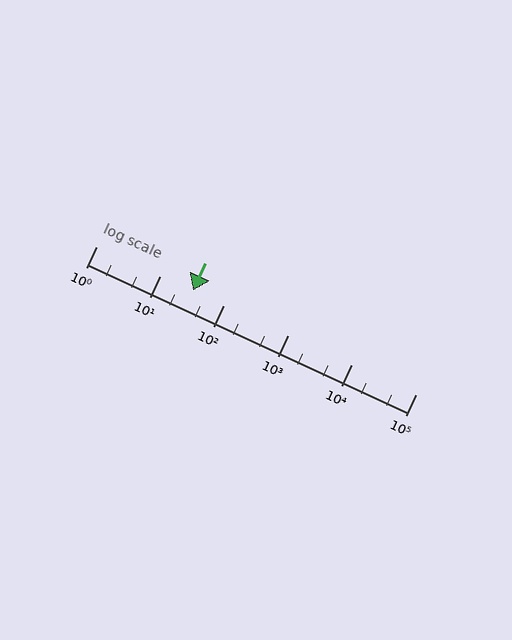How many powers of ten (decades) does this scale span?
The scale spans 5 decades, from 1 to 100000.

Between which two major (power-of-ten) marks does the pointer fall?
The pointer is between 10 and 100.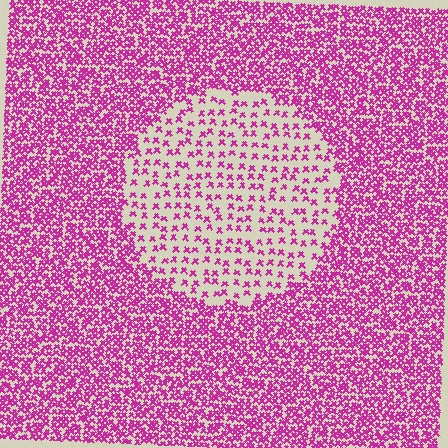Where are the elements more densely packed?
The elements are more densely packed outside the circle boundary.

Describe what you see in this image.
The image contains small magenta elements arranged at two different densities. A circle-shaped region is visible where the elements are less densely packed than the surrounding area.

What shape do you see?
I see a circle.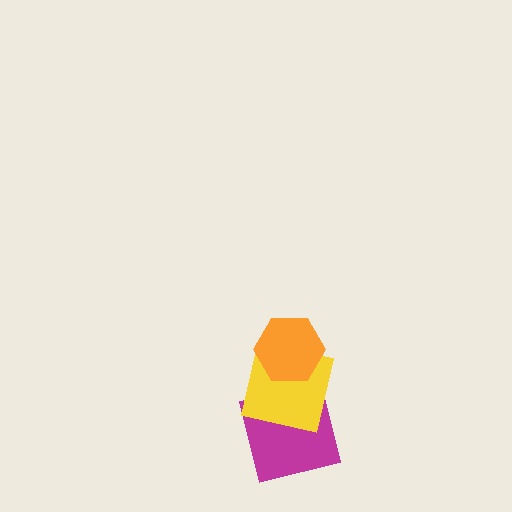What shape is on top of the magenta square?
The yellow square is on top of the magenta square.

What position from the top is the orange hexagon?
The orange hexagon is 1st from the top.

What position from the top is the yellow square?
The yellow square is 2nd from the top.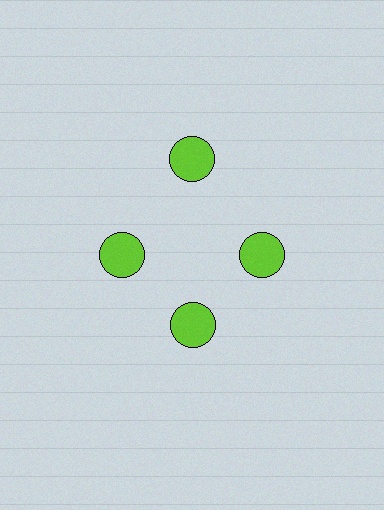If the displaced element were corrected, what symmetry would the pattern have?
It would have 4-fold rotational symmetry — the pattern would map onto itself every 90 degrees.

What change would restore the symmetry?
The symmetry would be restored by moving it inward, back onto the ring so that all 4 circles sit at equal angles and equal distance from the center.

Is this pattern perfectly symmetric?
No. The 4 lime circles are arranged in a ring, but one element near the 12 o'clock position is pushed outward from the center, breaking the 4-fold rotational symmetry.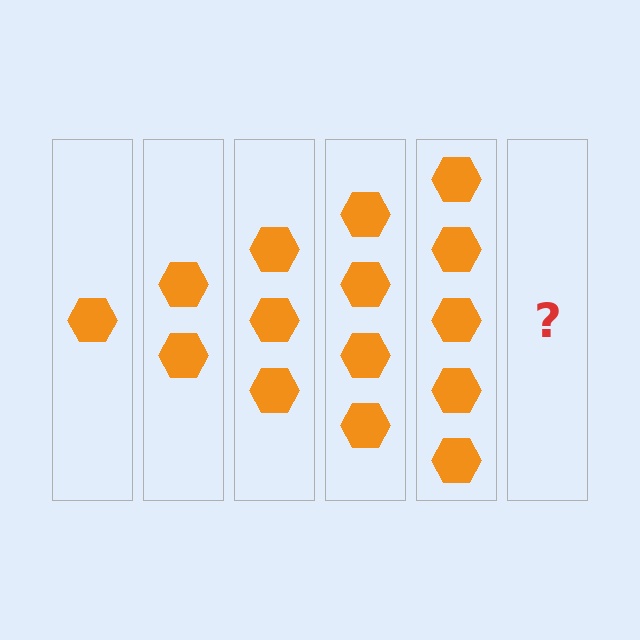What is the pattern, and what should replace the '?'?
The pattern is that each step adds one more hexagon. The '?' should be 6 hexagons.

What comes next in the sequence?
The next element should be 6 hexagons.